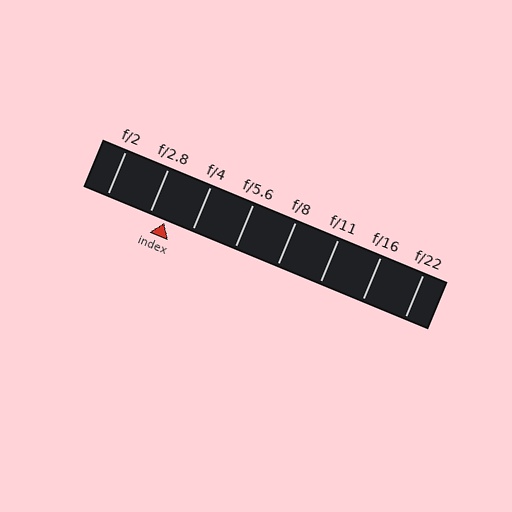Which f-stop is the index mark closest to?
The index mark is closest to f/2.8.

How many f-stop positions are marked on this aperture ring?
There are 8 f-stop positions marked.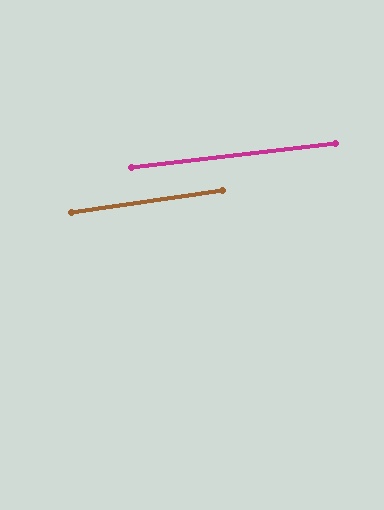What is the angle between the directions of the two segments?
Approximately 2 degrees.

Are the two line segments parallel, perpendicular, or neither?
Parallel — their directions differ by only 1.8°.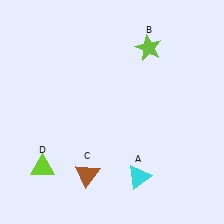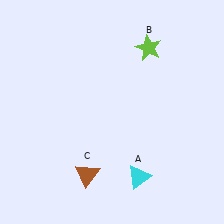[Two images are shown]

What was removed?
The lime triangle (D) was removed in Image 2.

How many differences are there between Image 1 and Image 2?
There is 1 difference between the two images.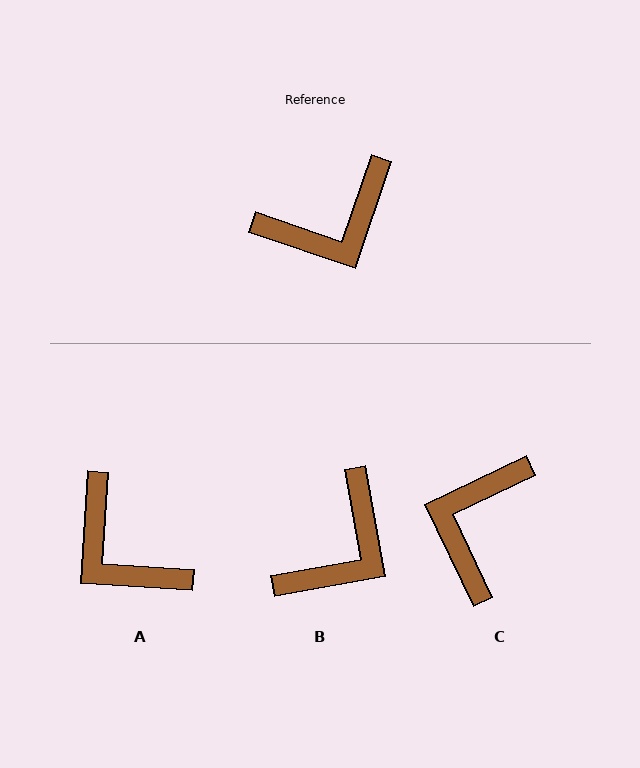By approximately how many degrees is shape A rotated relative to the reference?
Approximately 75 degrees clockwise.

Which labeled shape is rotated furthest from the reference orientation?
C, about 136 degrees away.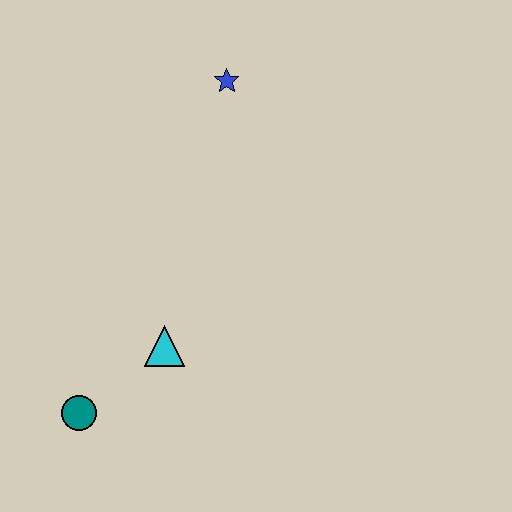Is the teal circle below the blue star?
Yes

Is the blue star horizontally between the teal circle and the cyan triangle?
No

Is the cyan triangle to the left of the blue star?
Yes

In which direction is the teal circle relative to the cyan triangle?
The teal circle is to the left of the cyan triangle.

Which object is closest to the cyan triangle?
The teal circle is closest to the cyan triangle.